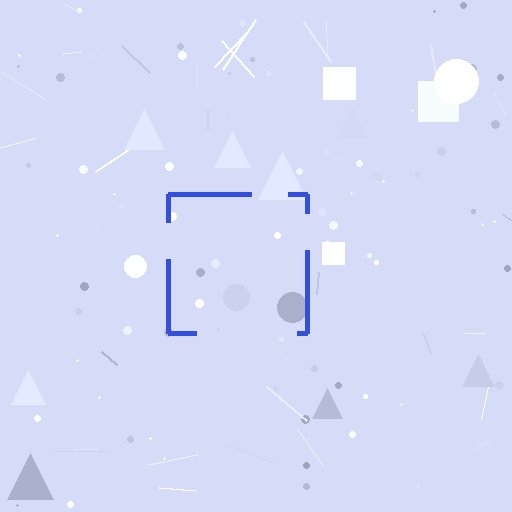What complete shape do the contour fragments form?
The contour fragments form a square.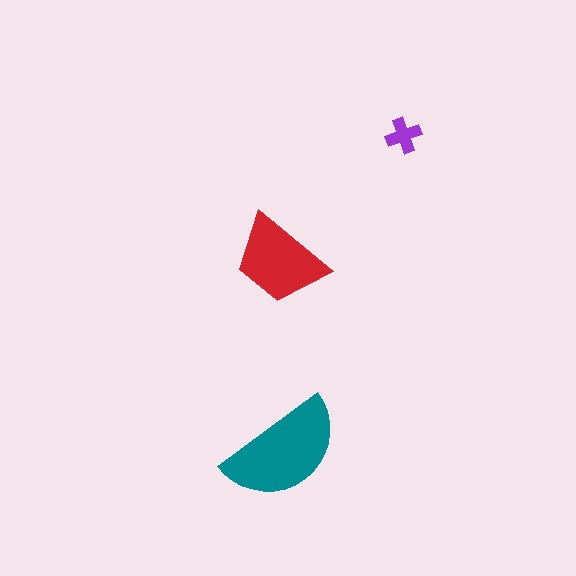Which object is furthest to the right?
The purple cross is rightmost.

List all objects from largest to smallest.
The teal semicircle, the red trapezoid, the purple cross.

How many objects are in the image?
There are 3 objects in the image.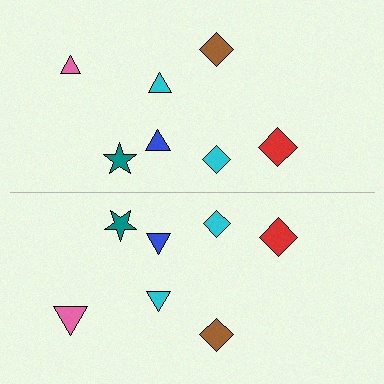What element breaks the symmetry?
The pink triangle on the bottom side has a different size than its mirror counterpart.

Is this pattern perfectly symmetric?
No, the pattern is not perfectly symmetric. The pink triangle on the bottom side has a different size than its mirror counterpart.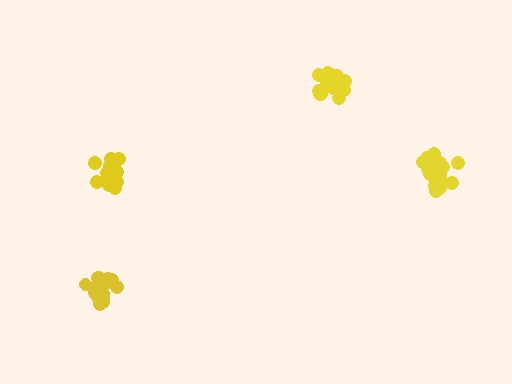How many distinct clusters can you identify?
There are 4 distinct clusters.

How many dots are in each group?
Group 1: 19 dots, Group 2: 20 dots, Group 3: 16 dots, Group 4: 20 dots (75 total).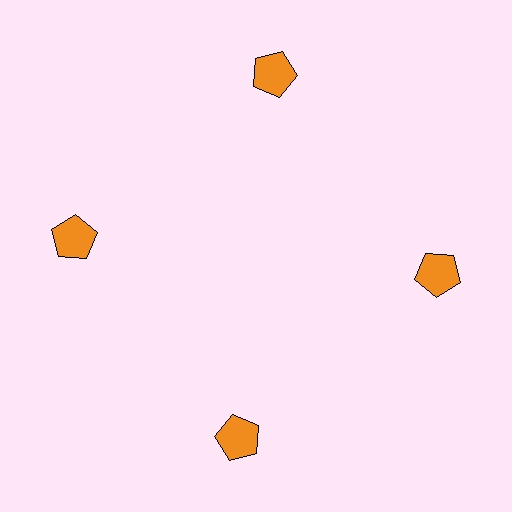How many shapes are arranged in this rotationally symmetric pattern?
There are 4 shapes, arranged in 4 groups of 1.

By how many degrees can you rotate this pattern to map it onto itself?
The pattern maps onto itself every 90 degrees of rotation.